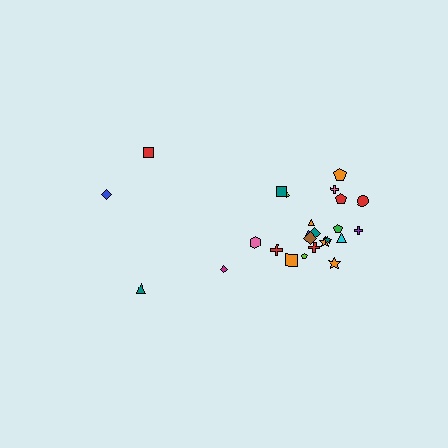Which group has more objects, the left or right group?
The right group.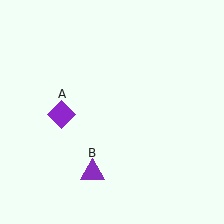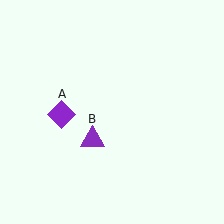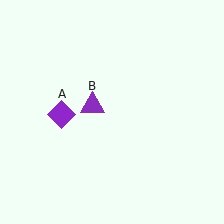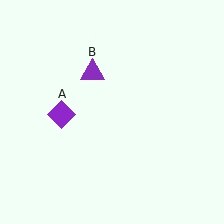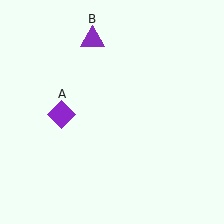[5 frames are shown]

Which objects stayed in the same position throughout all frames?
Purple diamond (object A) remained stationary.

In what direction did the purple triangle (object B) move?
The purple triangle (object B) moved up.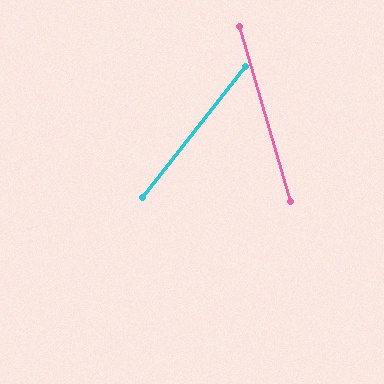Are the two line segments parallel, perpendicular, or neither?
Neither parallel nor perpendicular — they differ by about 55°.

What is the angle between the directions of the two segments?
Approximately 55 degrees.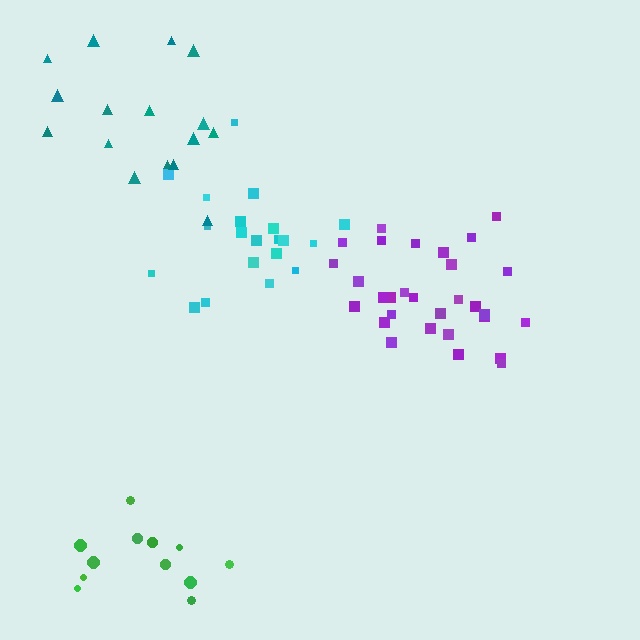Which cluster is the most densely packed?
Purple.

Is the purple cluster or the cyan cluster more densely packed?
Purple.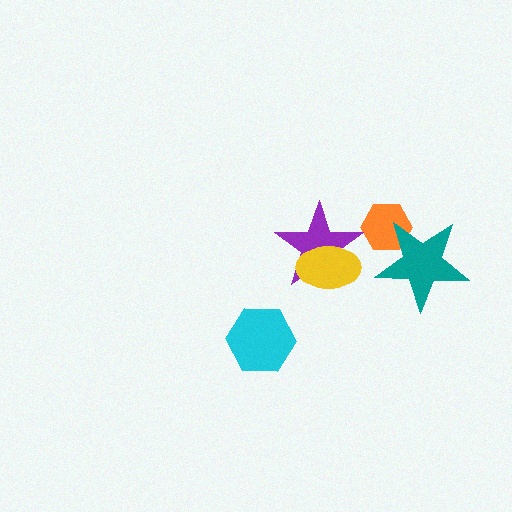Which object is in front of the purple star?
The yellow ellipse is in front of the purple star.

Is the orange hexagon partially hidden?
Yes, it is partially covered by another shape.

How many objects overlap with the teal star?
1 object overlaps with the teal star.